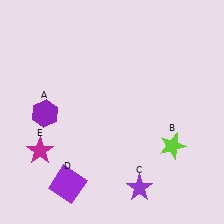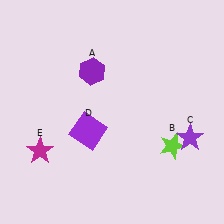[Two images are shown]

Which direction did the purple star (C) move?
The purple star (C) moved right.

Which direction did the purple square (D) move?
The purple square (D) moved up.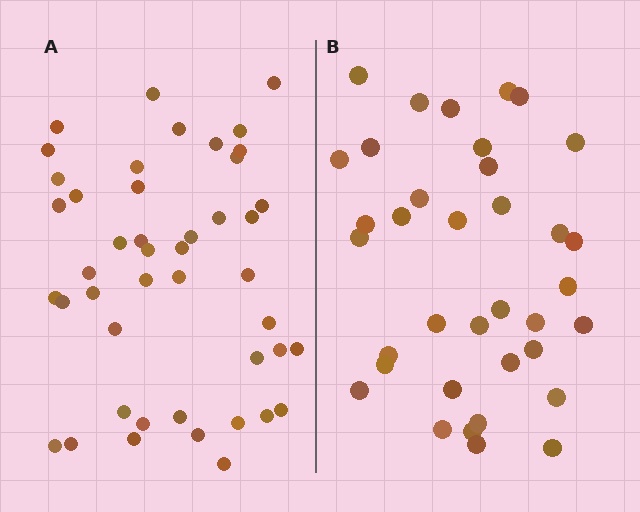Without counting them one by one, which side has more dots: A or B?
Region A (the left region) has more dots.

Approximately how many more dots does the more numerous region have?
Region A has roughly 8 or so more dots than region B.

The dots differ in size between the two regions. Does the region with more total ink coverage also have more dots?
No. Region B has more total ink coverage because its dots are larger, but region A actually contains more individual dots. Total area can be misleading — the number of items is what matters here.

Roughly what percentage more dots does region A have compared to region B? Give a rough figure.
About 25% more.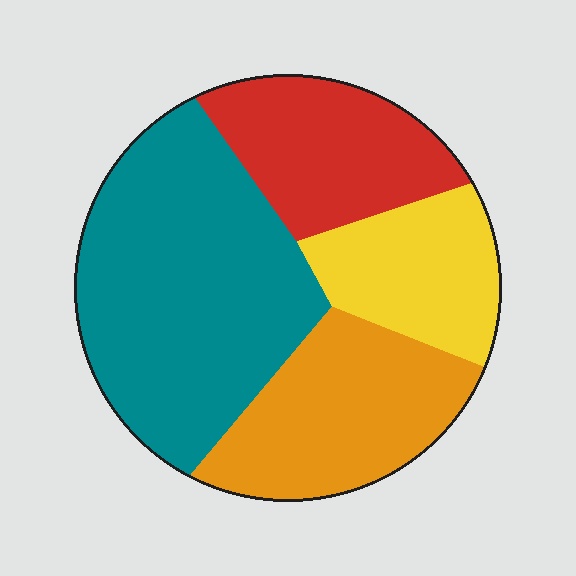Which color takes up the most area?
Teal, at roughly 40%.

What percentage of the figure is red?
Red takes up less than a quarter of the figure.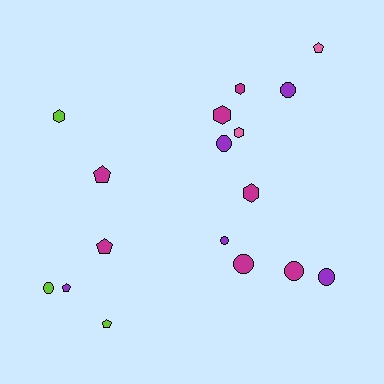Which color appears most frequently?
Magenta, with 7 objects.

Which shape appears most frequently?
Circle, with 7 objects.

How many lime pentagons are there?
There is 1 lime pentagon.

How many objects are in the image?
There are 17 objects.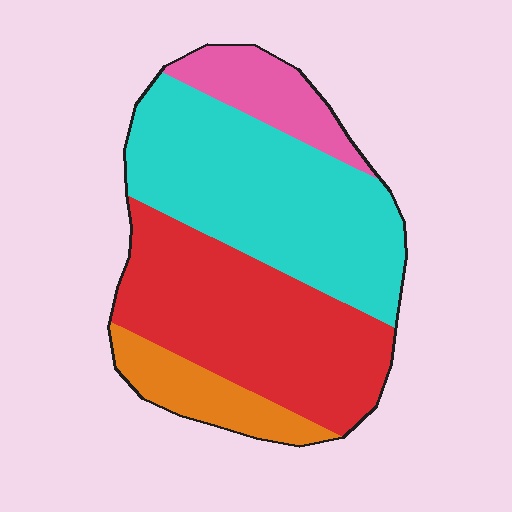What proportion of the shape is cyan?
Cyan covers roughly 40% of the shape.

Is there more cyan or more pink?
Cyan.